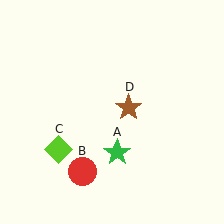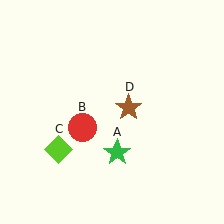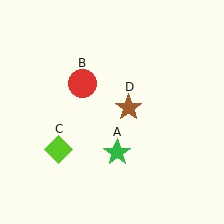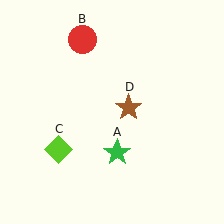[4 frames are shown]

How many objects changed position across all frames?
1 object changed position: red circle (object B).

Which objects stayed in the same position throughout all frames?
Green star (object A) and lime diamond (object C) and brown star (object D) remained stationary.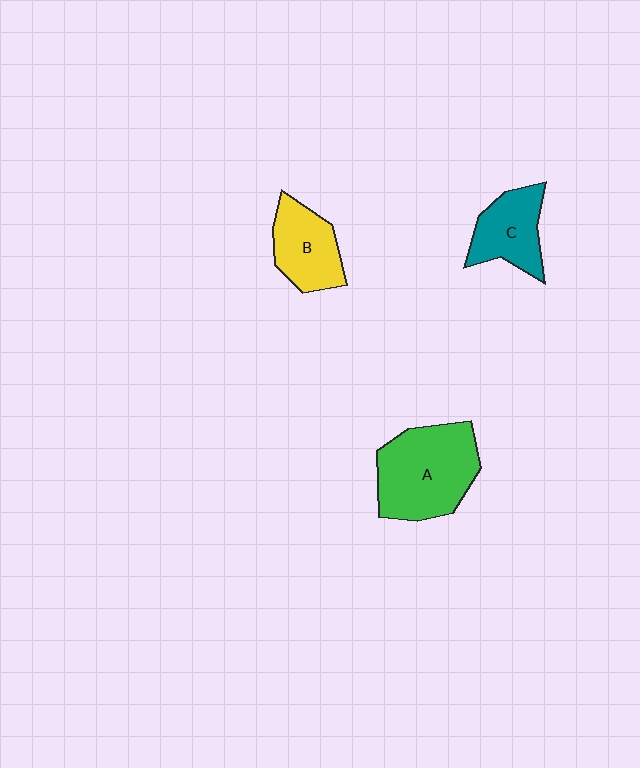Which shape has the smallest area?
Shape C (teal).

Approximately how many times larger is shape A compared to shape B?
Approximately 1.7 times.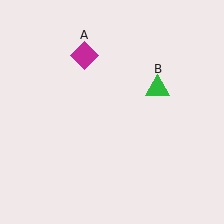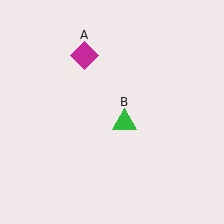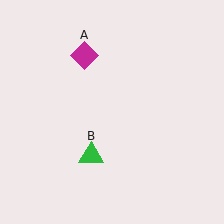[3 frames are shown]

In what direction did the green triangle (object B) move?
The green triangle (object B) moved down and to the left.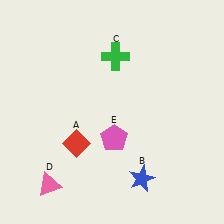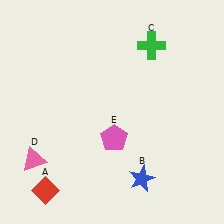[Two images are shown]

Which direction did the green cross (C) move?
The green cross (C) moved right.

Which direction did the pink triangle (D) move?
The pink triangle (D) moved up.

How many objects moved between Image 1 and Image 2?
3 objects moved between the two images.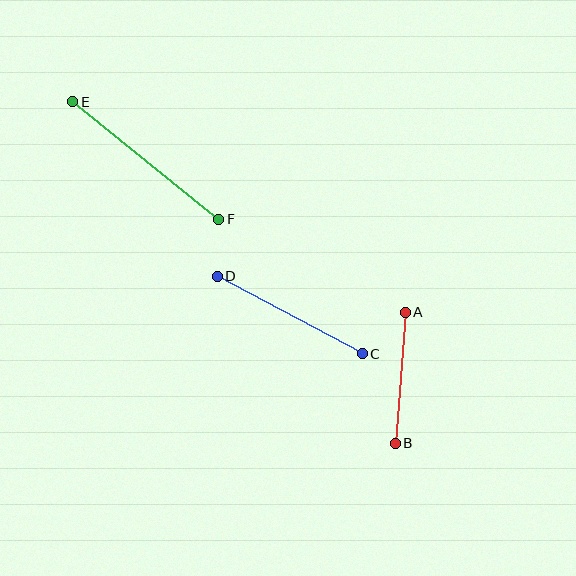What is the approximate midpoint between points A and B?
The midpoint is at approximately (400, 378) pixels.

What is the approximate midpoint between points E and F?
The midpoint is at approximately (146, 161) pixels.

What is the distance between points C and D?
The distance is approximately 164 pixels.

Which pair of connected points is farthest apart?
Points E and F are farthest apart.